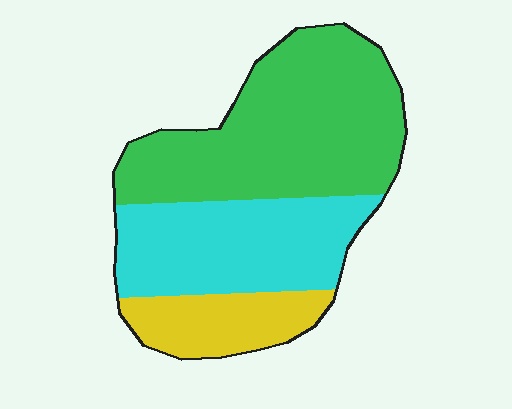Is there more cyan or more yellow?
Cyan.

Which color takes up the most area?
Green, at roughly 50%.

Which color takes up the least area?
Yellow, at roughly 15%.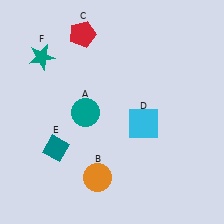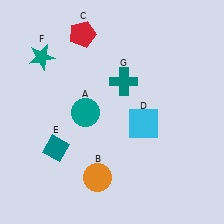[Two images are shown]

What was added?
A teal cross (G) was added in Image 2.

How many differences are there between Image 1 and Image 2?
There is 1 difference between the two images.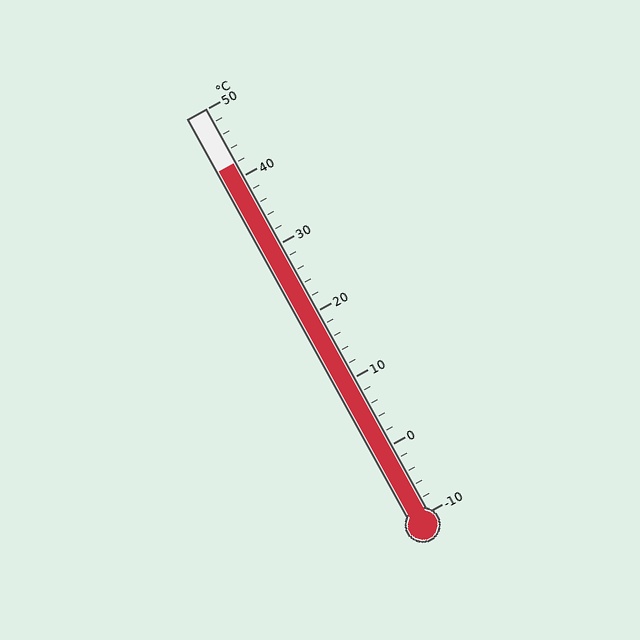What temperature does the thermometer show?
The thermometer shows approximately 42°C.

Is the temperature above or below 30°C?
The temperature is above 30°C.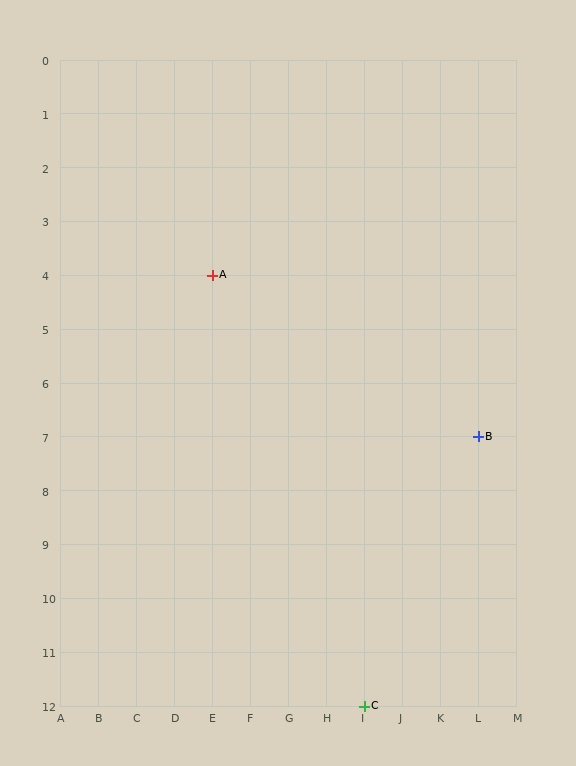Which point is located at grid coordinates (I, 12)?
Point C is at (I, 12).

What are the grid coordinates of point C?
Point C is at grid coordinates (I, 12).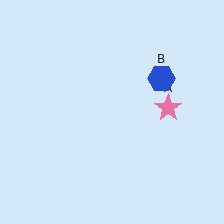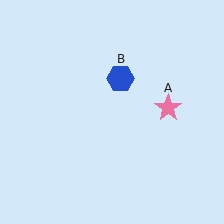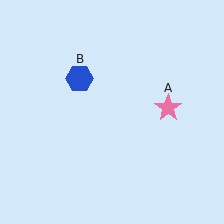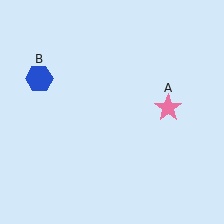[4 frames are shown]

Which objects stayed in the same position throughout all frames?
Pink star (object A) remained stationary.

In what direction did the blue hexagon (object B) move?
The blue hexagon (object B) moved left.